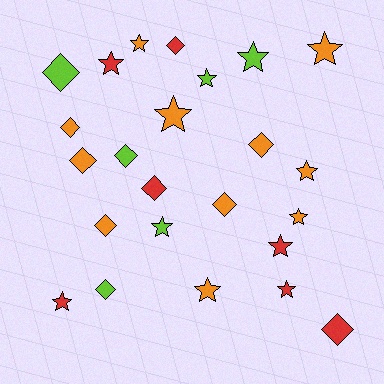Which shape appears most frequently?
Star, with 13 objects.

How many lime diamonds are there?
There are 3 lime diamonds.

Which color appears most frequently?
Orange, with 11 objects.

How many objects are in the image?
There are 24 objects.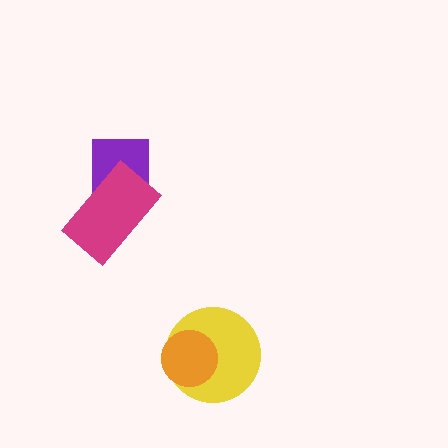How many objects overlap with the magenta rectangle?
1 object overlaps with the magenta rectangle.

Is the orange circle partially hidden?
No, no other shape covers it.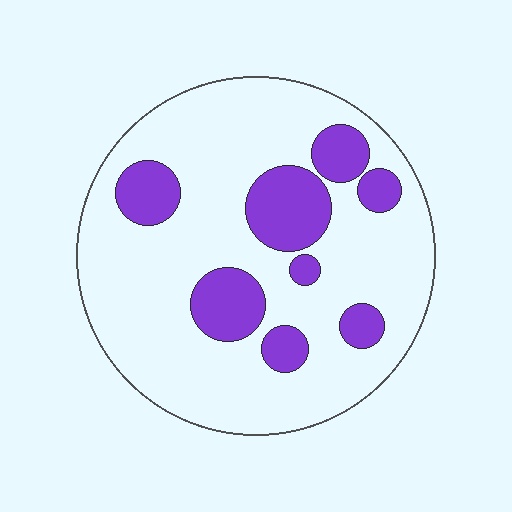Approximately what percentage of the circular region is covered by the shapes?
Approximately 20%.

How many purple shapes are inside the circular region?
8.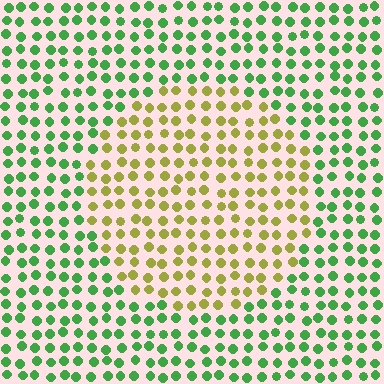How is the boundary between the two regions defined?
The boundary is defined purely by a slight shift in hue (about 57 degrees). Spacing, size, and orientation are identical on both sides.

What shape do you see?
I see a circle.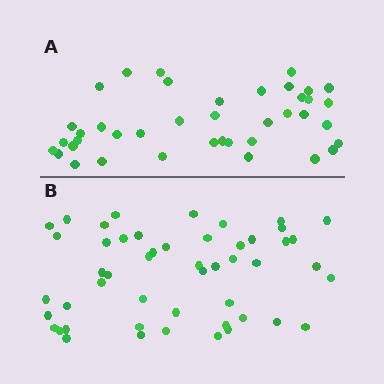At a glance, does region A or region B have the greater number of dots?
Region B (the bottom region) has more dots.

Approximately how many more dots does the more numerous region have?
Region B has roughly 10 or so more dots than region A.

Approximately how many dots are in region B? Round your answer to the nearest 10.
About 50 dots.